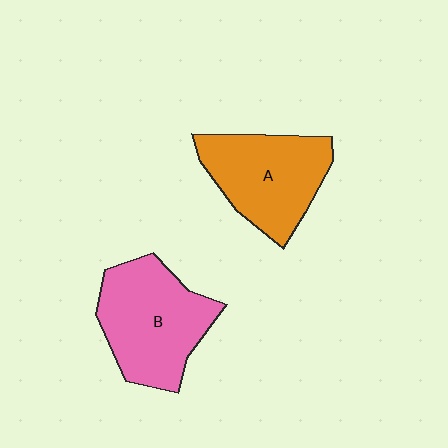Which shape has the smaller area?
Shape A (orange).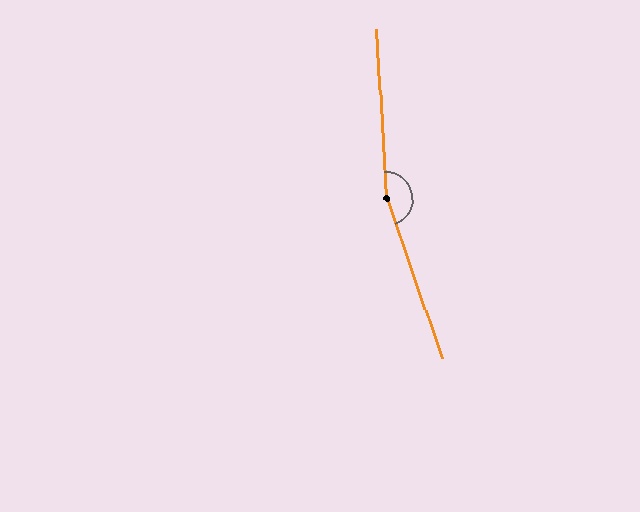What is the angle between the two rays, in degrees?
Approximately 164 degrees.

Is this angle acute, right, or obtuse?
It is obtuse.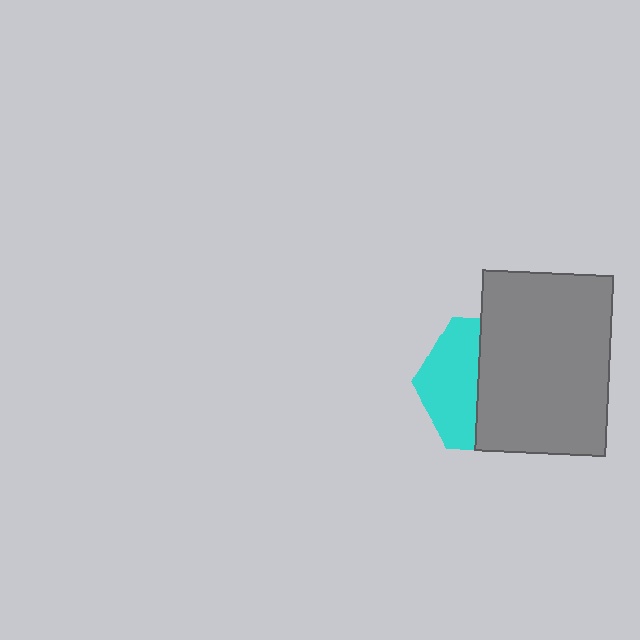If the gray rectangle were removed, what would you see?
You would see the complete cyan hexagon.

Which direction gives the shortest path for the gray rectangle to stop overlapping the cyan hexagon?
Moving right gives the shortest separation.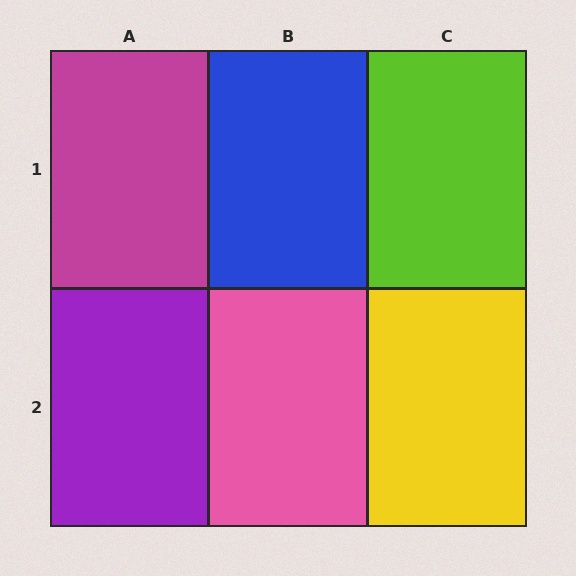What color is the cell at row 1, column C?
Lime.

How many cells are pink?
1 cell is pink.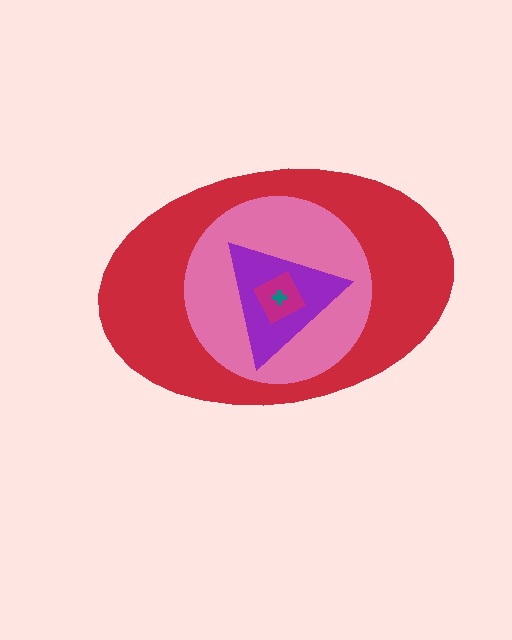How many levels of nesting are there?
5.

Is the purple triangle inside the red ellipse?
Yes.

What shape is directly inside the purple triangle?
The magenta diamond.